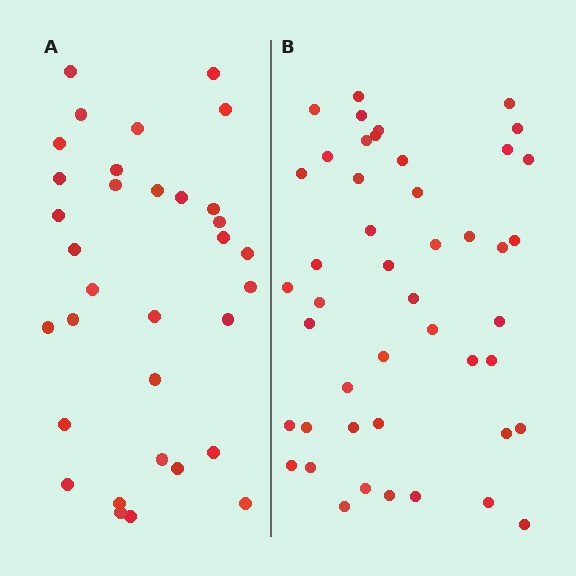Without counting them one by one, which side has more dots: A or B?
Region B (the right region) has more dots.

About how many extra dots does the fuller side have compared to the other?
Region B has approximately 15 more dots than region A.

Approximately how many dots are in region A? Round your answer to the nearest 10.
About 30 dots. (The exact count is 33, which rounds to 30.)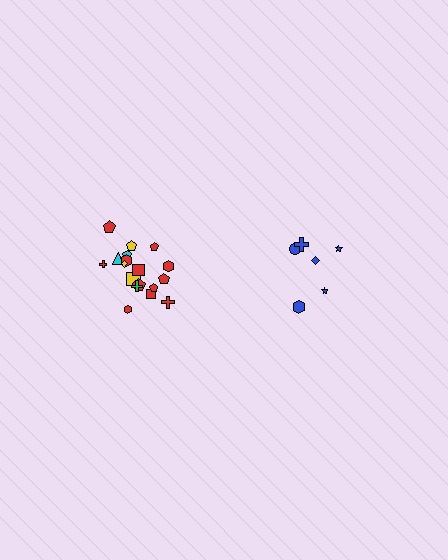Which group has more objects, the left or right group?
The left group.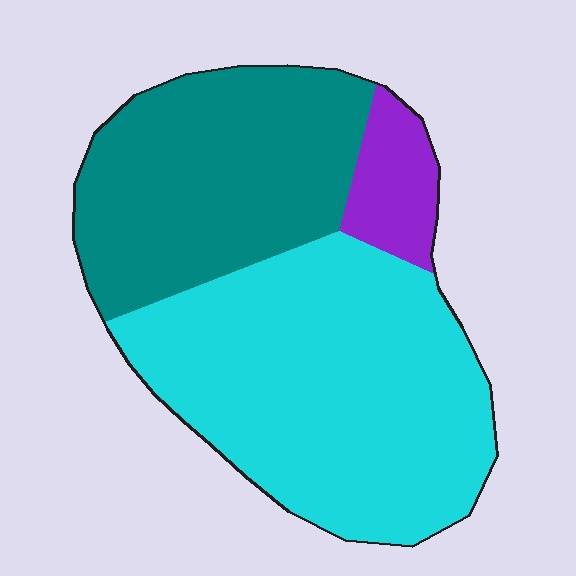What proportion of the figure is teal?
Teal takes up between a third and a half of the figure.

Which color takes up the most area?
Cyan, at roughly 55%.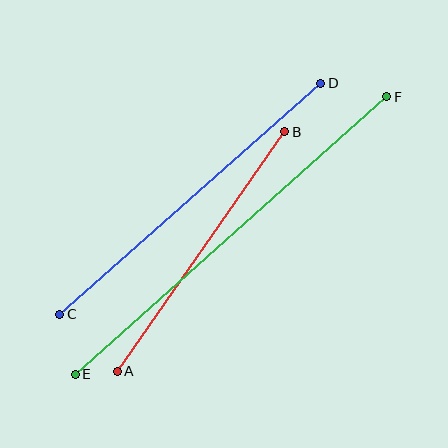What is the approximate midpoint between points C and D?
The midpoint is at approximately (190, 199) pixels.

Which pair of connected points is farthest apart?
Points E and F are farthest apart.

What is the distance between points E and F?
The distance is approximately 418 pixels.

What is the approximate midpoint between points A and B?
The midpoint is at approximately (201, 251) pixels.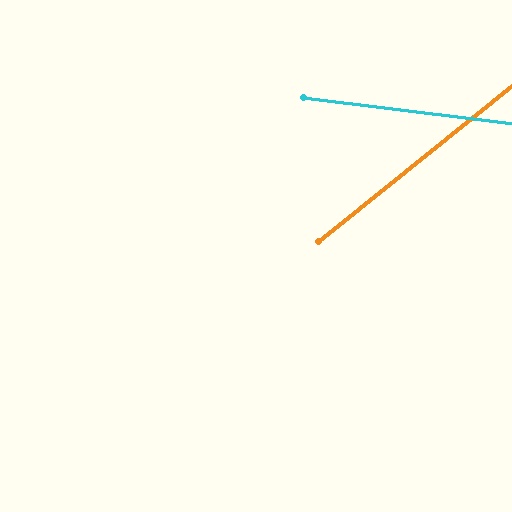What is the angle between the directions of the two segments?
Approximately 46 degrees.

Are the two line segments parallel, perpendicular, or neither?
Neither parallel nor perpendicular — they differ by about 46°.